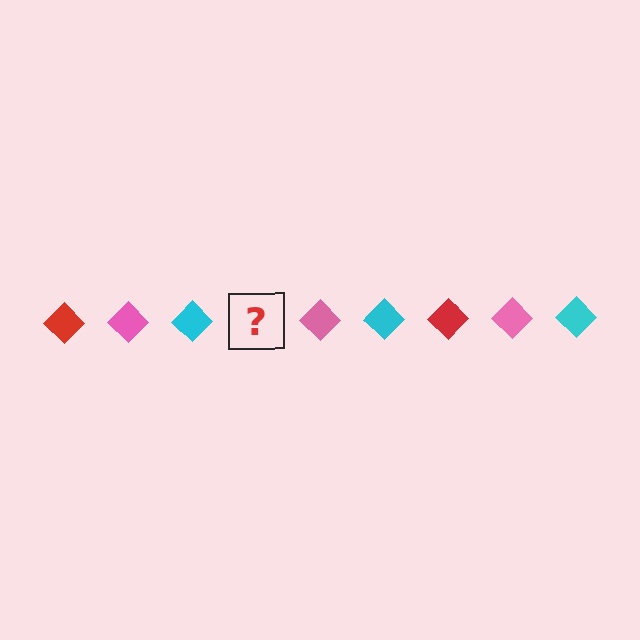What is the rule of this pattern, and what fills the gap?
The rule is that the pattern cycles through red, pink, cyan diamonds. The gap should be filled with a red diamond.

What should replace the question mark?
The question mark should be replaced with a red diamond.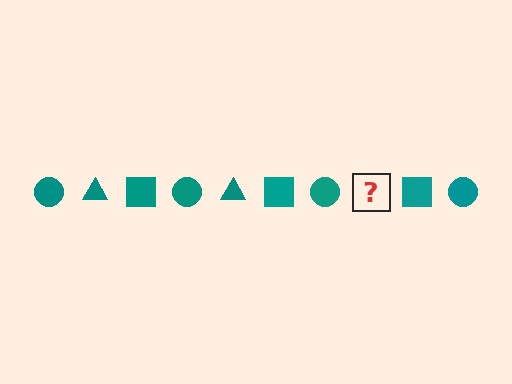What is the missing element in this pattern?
The missing element is a teal triangle.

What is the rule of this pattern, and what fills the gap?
The rule is that the pattern cycles through circle, triangle, square shapes in teal. The gap should be filled with a teal triangle.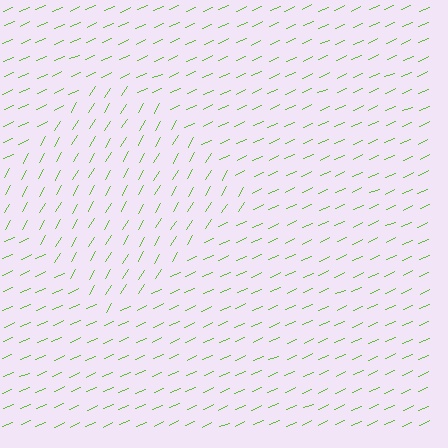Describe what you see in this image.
The image is filled with small lime line segments. A diamond region in the image has lines oriented differently from the surrounding lines, creating a visible texture boundary.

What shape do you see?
I see a diamond.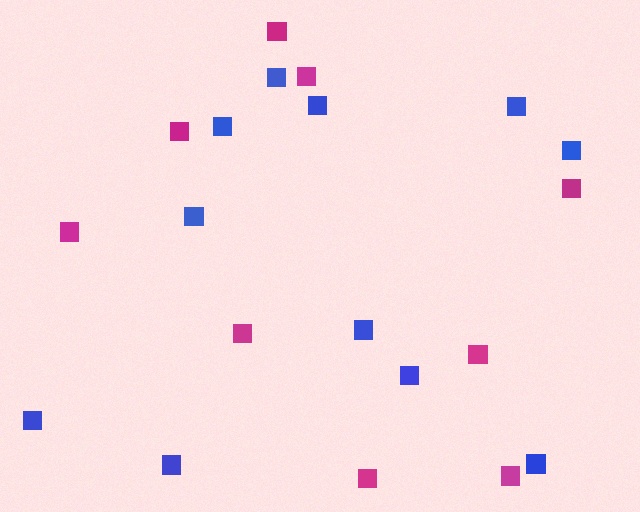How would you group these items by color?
There are 2 groups: one group of blue squares (11) and one group of magenta squares (9).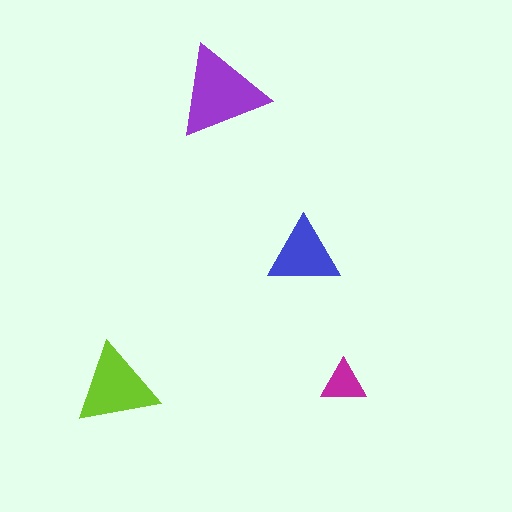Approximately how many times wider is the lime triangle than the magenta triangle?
About 2 times wider.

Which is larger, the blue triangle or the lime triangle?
The lime one.